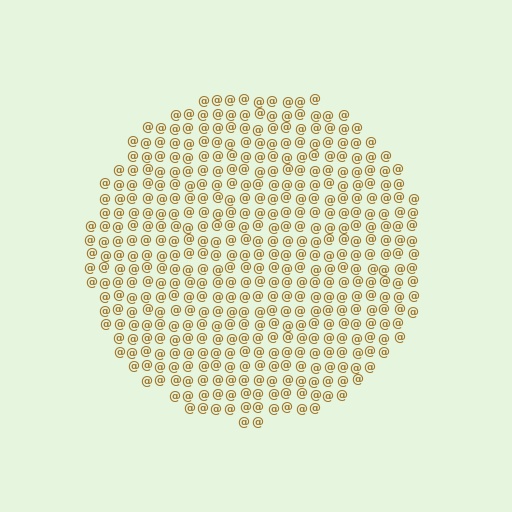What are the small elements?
The small elements are at signs.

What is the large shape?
The large shape is a circle.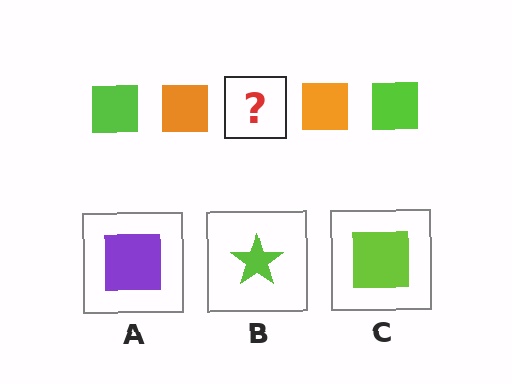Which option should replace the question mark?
Option C.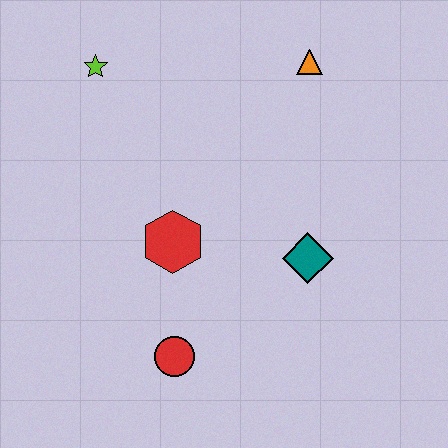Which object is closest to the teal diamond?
The red hexagon is closest to the teal diamond.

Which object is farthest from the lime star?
The red circle is farthest from the lime star.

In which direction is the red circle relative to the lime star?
The red circle is below the lime star.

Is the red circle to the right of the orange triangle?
No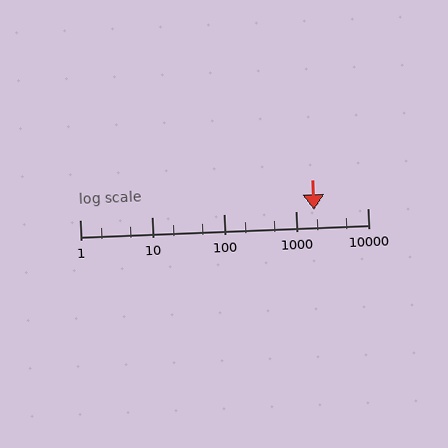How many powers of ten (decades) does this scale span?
The scale spans 4 decades, from 1 to 10000.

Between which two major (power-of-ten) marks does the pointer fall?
The pointer is between 1000 and 10000.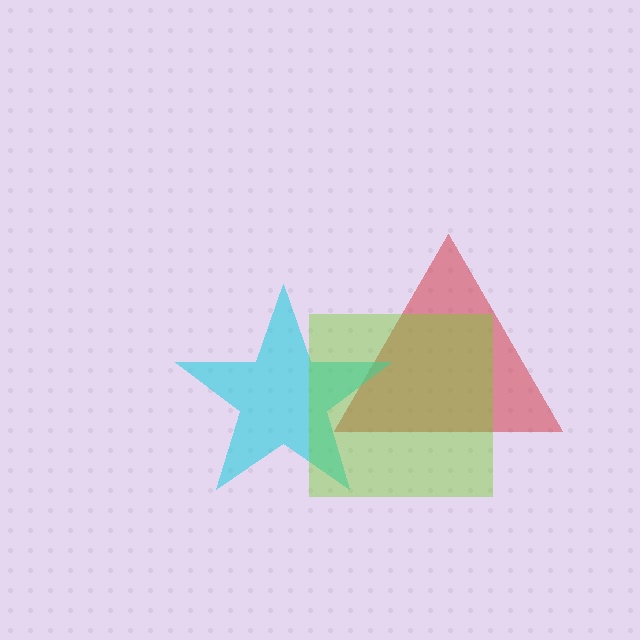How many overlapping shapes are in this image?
There are 3 overlapping shapes in the image.